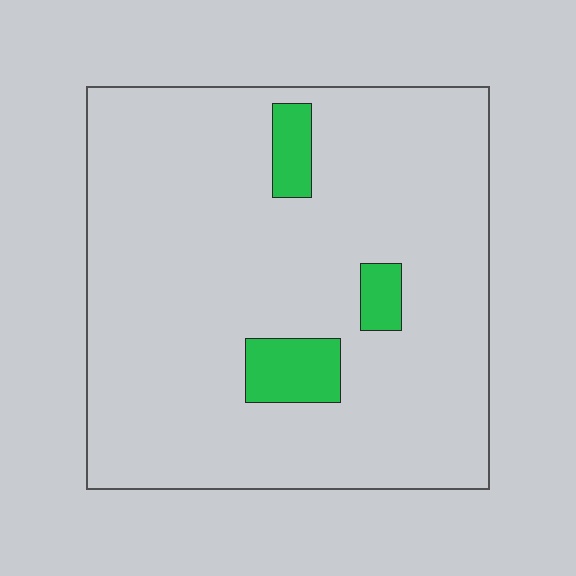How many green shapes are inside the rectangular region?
3.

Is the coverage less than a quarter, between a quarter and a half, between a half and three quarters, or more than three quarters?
Less than a quarter.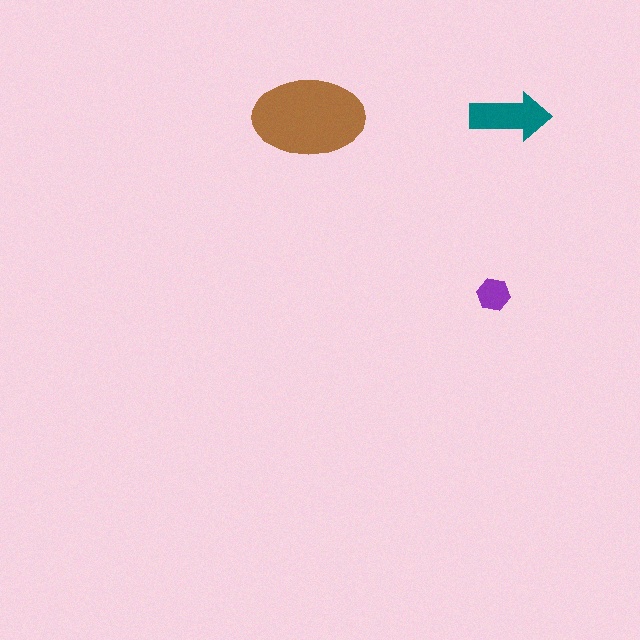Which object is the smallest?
The purple hexagon.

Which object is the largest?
The brown ellipse.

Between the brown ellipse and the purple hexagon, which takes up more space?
The brown ellipse.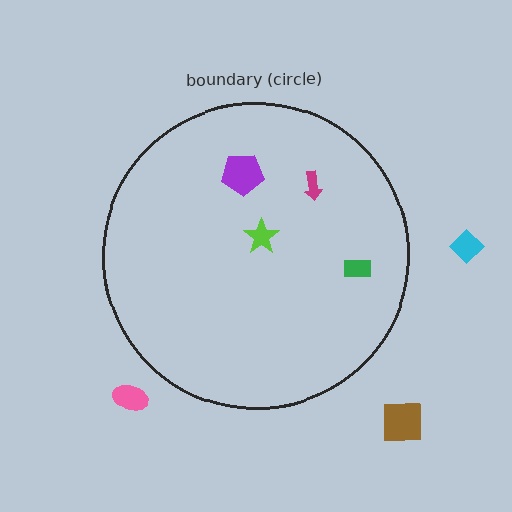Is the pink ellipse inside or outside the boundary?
Outside.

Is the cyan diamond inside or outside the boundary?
Outside.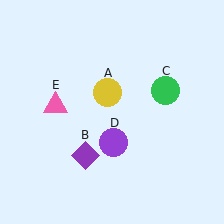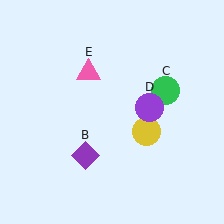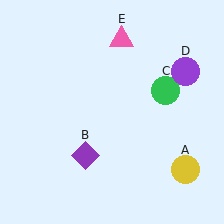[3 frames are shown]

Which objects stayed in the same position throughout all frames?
Purple diamond (object B) and green circle (object C) remained stationary.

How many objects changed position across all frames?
3 objects changed position: yellow circle (object A), purple circle (object D), pink triangle (object E).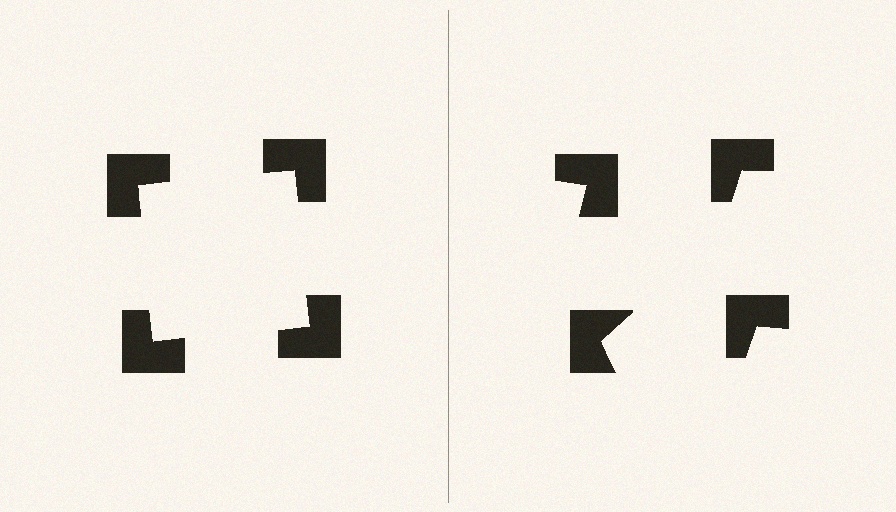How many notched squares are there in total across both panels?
8 — 4 on each side.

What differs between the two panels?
The notched squares are positioned identically on both sides; only the wedge orientations differ. On the left they align to a square; on the right they are misaligned.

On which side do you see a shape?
An illusory square appears on the left side. On the right side the wedge cuts are rotated, so no coherent shape forms.